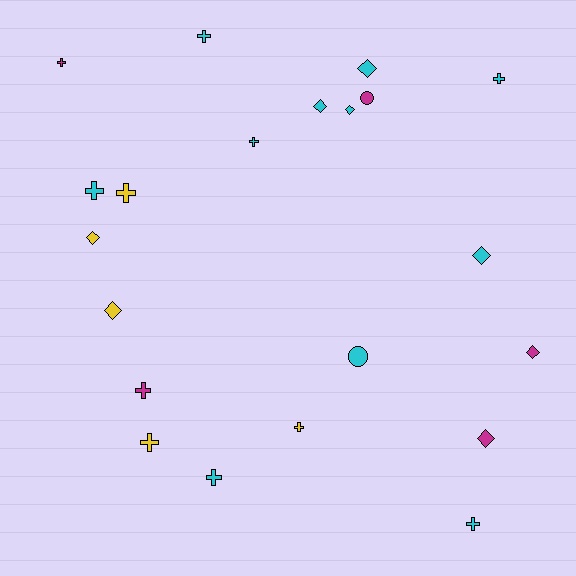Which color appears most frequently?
Cyan, with 11 objects.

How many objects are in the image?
There are 21 objects.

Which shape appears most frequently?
Cross, with 11 objects.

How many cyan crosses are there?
There are 6 cyan crosses.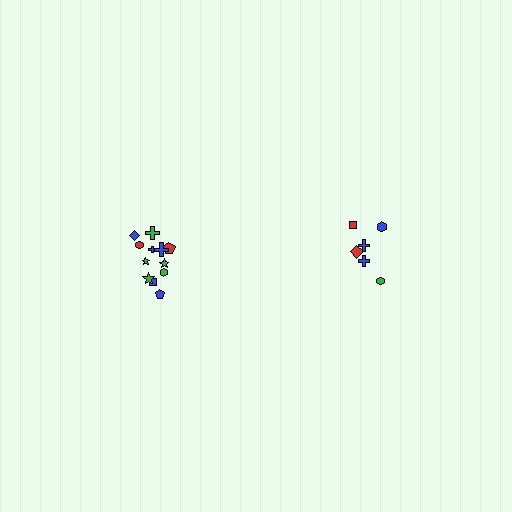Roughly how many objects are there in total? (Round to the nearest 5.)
Roughly 20 objects in total.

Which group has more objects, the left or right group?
The left group.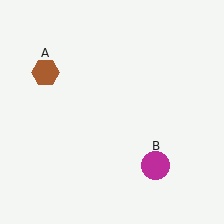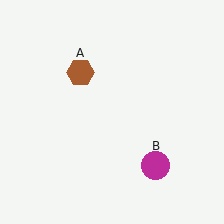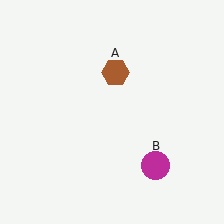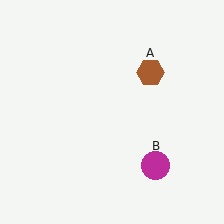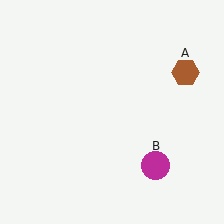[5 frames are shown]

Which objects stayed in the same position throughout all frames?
Magenta circle (object B) remained stationary.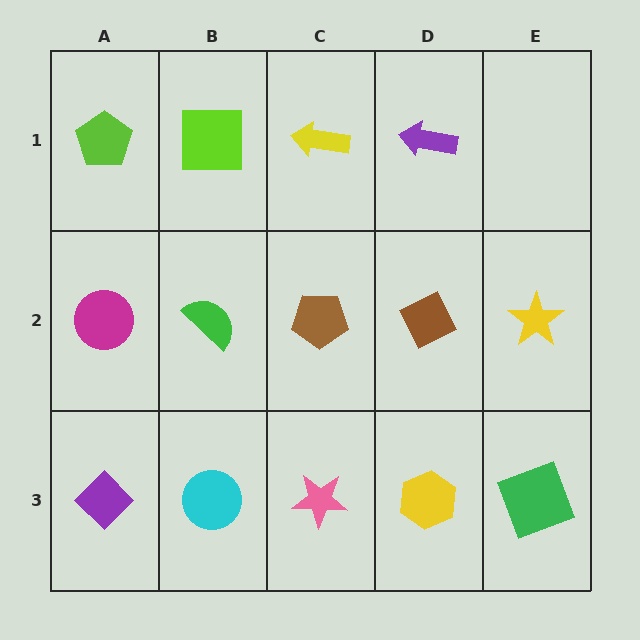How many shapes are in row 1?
4 shapes.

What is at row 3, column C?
A pink star.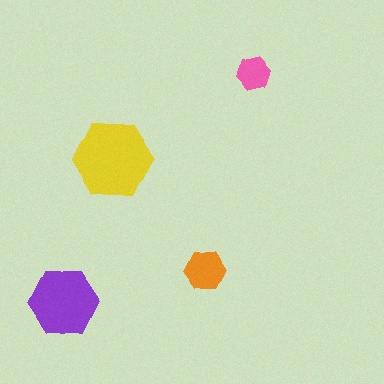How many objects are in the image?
There are 4 objects in the image.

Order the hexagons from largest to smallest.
the yellow one, the purple one, the orange one, the pink one.